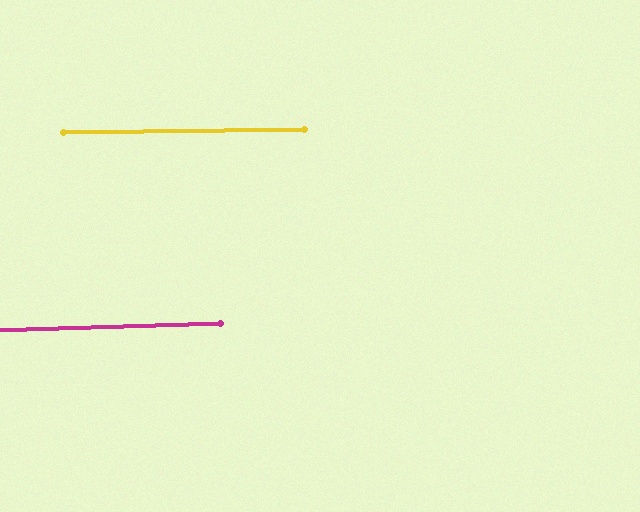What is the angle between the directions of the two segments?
Approximately 1 degree.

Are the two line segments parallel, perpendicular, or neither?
Parallel — their directions differ by only 1.3°.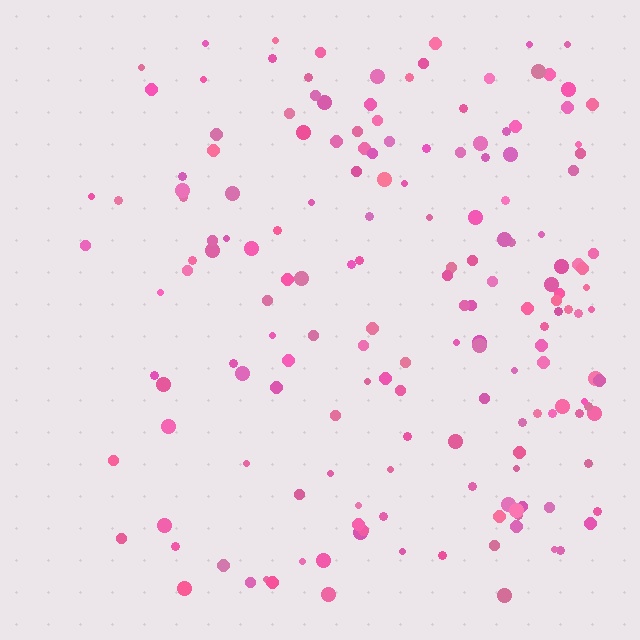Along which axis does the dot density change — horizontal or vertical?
Horizontal.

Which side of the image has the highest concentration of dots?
The right.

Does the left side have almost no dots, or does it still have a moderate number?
Still a moderate number, just noticeably fewer than the right.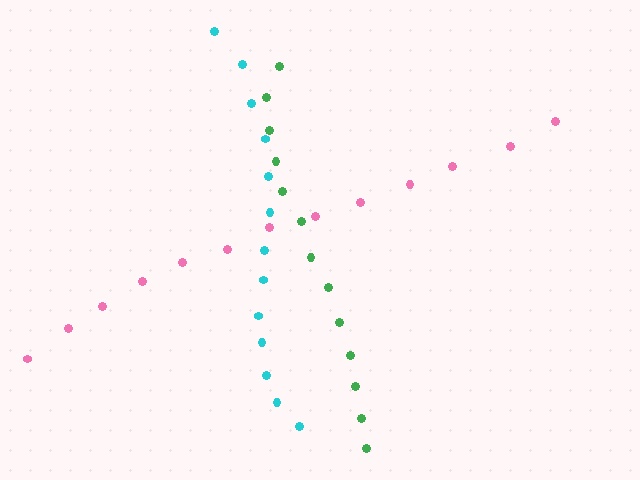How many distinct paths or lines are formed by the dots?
There are 3 distinct paths.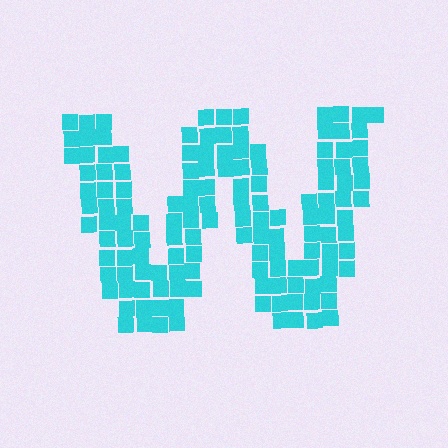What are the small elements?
The small elements are squares.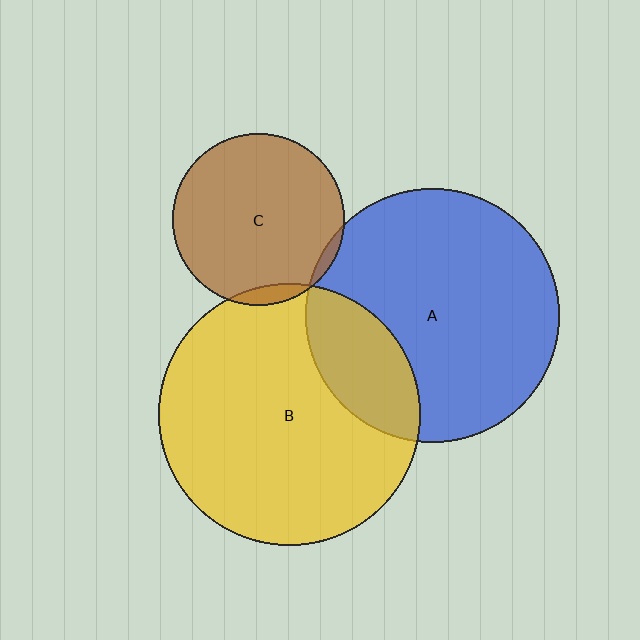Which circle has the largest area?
Circle B (yellow).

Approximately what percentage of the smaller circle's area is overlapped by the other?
Approximately 5%.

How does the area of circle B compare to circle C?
Approximately 2.3 times.